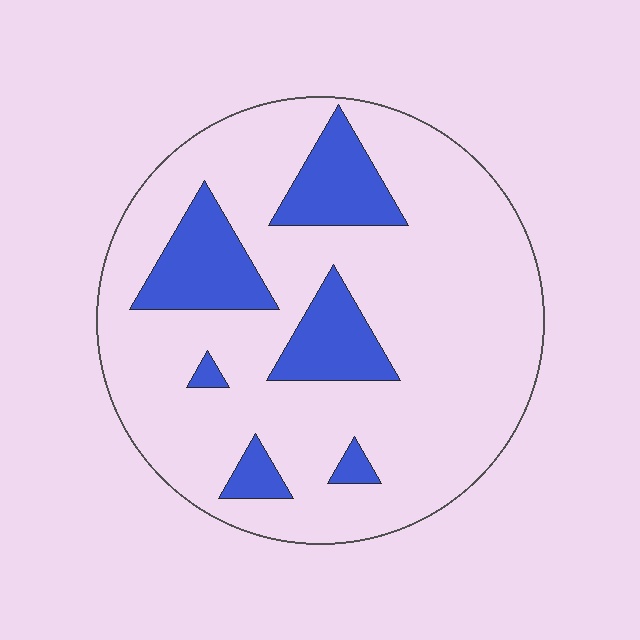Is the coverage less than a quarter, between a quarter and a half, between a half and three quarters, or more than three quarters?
Less than a quarter.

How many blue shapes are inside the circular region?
6.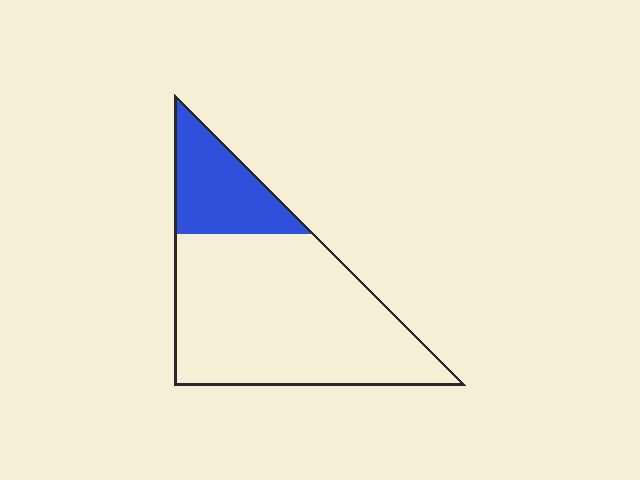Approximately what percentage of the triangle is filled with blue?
Approximately 25%.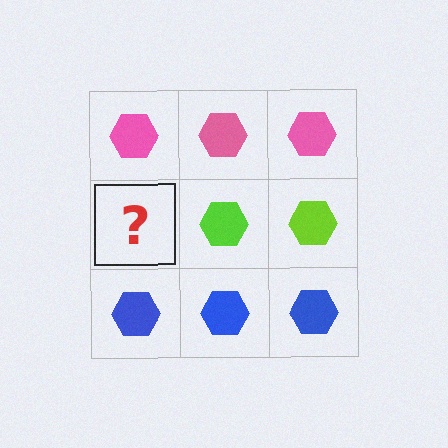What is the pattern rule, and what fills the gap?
The rule is that each row has a consistent color. The gap should be filled with a lime hexagon.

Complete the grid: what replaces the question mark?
The question mark should be replaced with a lime hexagon.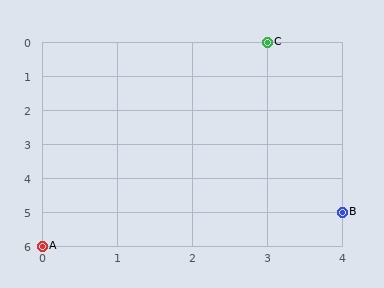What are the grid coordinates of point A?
Point A is at grid coordinates (0, 6).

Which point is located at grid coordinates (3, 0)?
Point C is at (3, 0).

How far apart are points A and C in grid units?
Points A and C are 3 columns and 6 rows apart (about 6.7 grid units diagonally).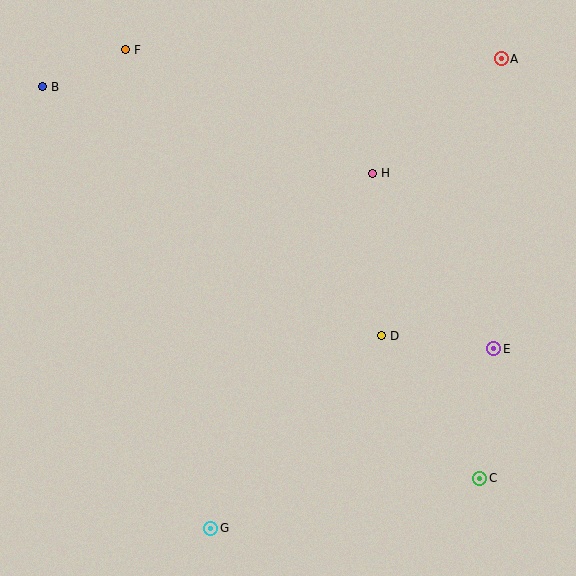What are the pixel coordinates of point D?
Point D is at (381, 336).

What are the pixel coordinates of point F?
Point F is at (125, 50).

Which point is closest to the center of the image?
Point D at (381, 336) is closest to the center.